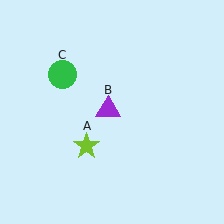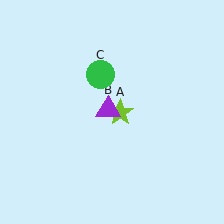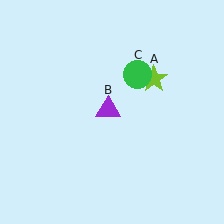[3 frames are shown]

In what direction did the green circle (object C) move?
The green circle (object C) moved right.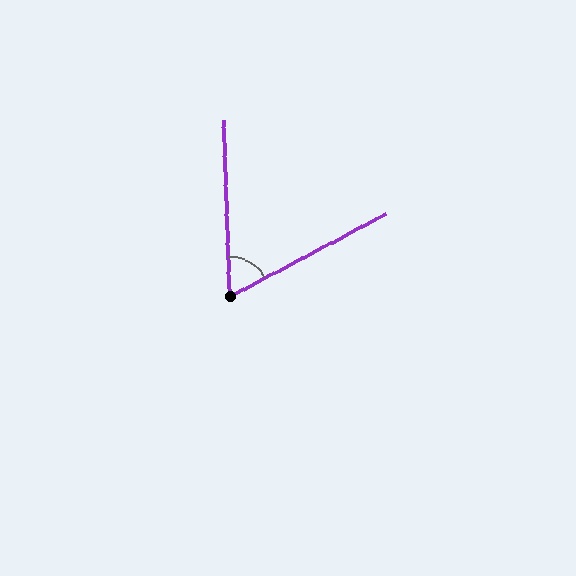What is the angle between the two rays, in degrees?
Approximately 64 degrees.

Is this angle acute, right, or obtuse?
It is acute.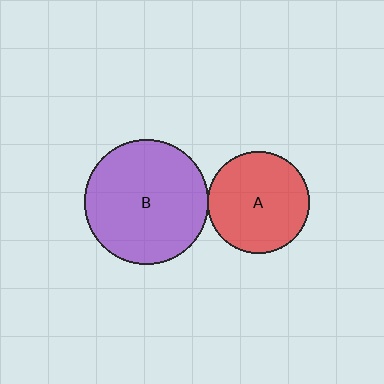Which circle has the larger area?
Circle B (purple).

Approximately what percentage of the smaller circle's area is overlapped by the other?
Approximately 5%.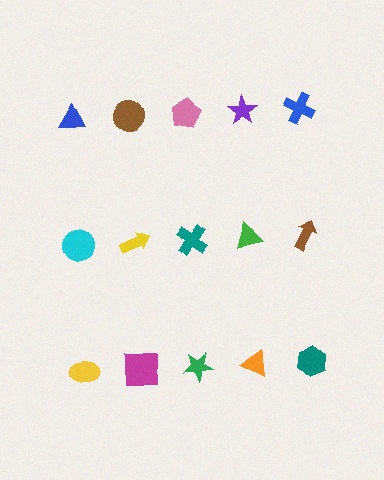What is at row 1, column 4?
A purple star.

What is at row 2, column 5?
A brown arrow.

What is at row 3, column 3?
A green star.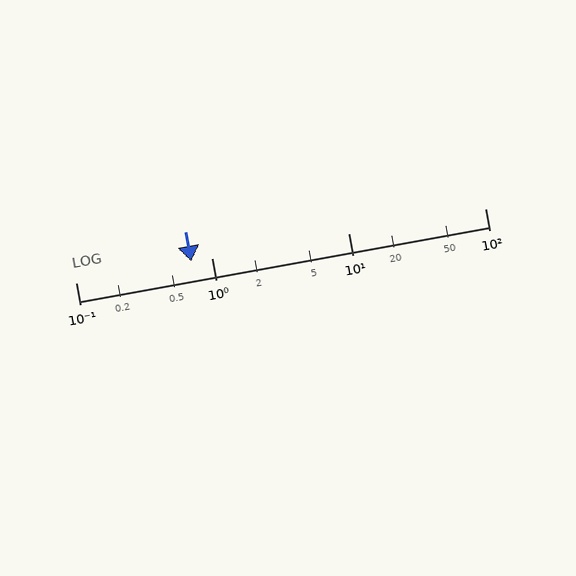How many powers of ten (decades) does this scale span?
The scale spans 3 decades, from 0.1 to 100.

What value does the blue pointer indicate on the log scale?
The pointer indicates approximately 0.7.